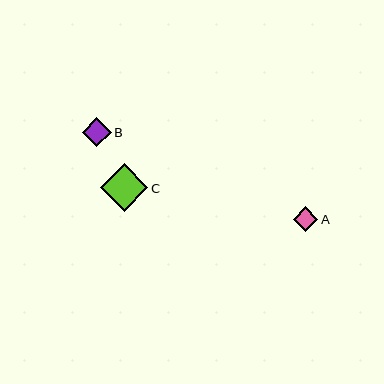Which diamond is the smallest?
Diamond A is the smallest with a size of approximately 25 pixels.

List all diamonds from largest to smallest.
From largest to smallest: C, B, A.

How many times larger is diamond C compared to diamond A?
Diamond C is approximately 1.9 times the size of diamond A.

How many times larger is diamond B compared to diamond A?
Diamond B is approximately 1.2 times the size of diamond A.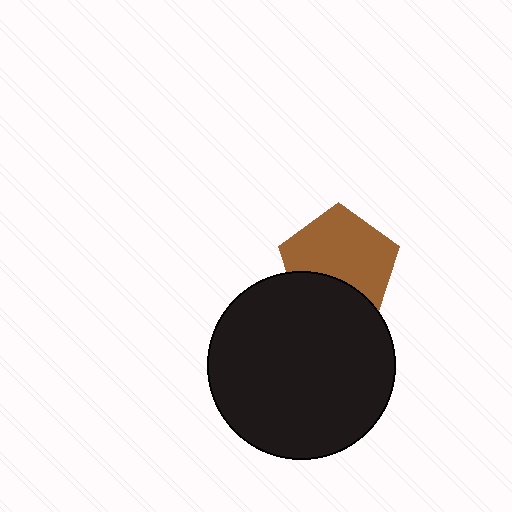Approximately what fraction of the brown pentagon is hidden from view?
Roughly 31% of the brown pentagon is hidden behind the black circle.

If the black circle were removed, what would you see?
You would see the complete brown pentagon.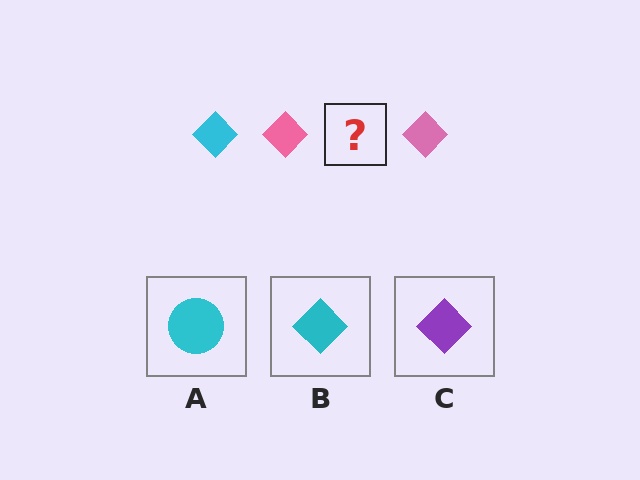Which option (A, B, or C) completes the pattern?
B.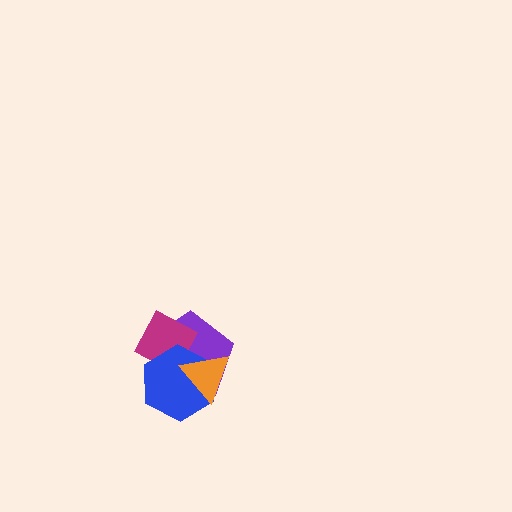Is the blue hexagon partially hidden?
Yes, it is partially covered by another shape.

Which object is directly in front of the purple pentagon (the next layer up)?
The magenta diamond is directly in front of the purple pentagon.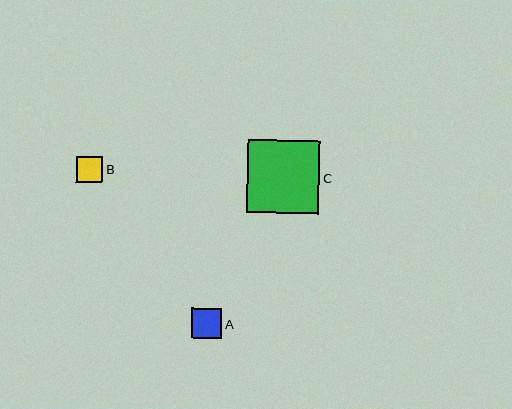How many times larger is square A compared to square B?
Square A is approximately 1.2 times the size of square B.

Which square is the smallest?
Square B is the smallest with a size of approximately 26 pixels.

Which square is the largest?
Square C is the largest with a size of approximately 73 pixels.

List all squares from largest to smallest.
From largest to smallest: C, A, B.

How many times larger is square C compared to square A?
Square C is approximately 2.4 times the size of square A.